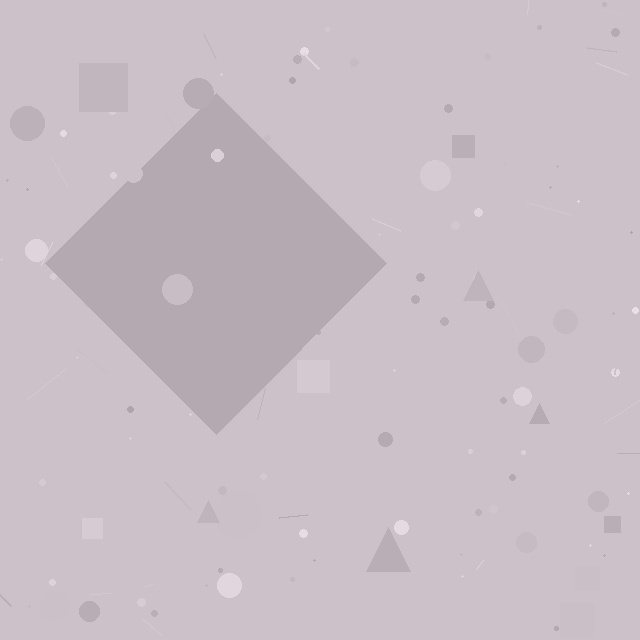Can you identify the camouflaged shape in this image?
The camouflaged shape is a diamond.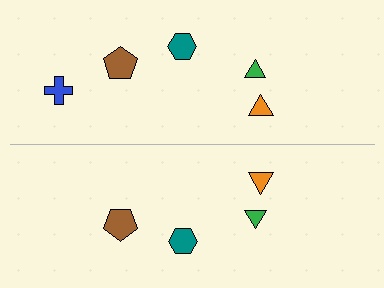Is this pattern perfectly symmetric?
No, the pattern is not perfectly symmetric. A blue cross is missing from the bottom side.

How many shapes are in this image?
There are 9 shapes in this image.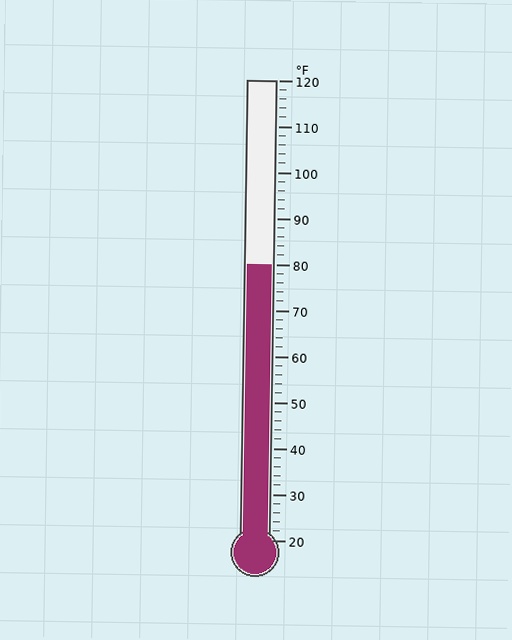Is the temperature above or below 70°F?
The temperature is above 70°F.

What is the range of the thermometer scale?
The thermometer scale ranges from 20°F to 120°F.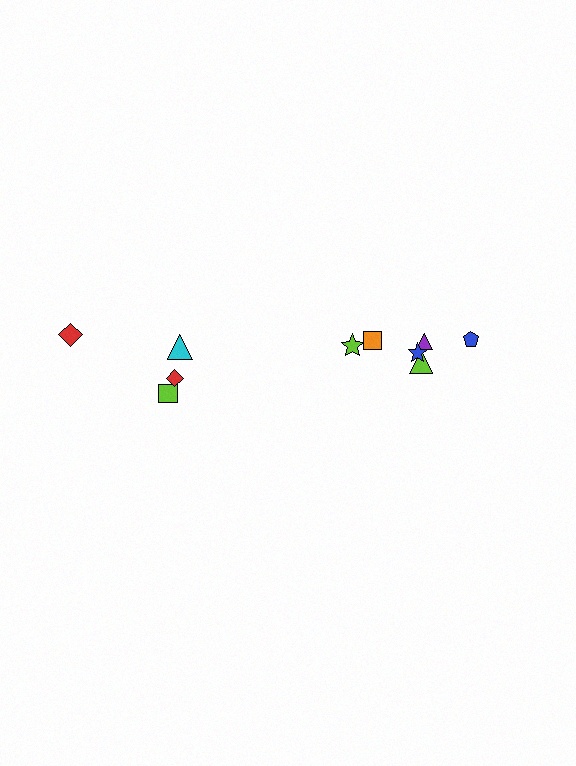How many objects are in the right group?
There are 6 objects.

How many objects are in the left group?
There are 4 objects.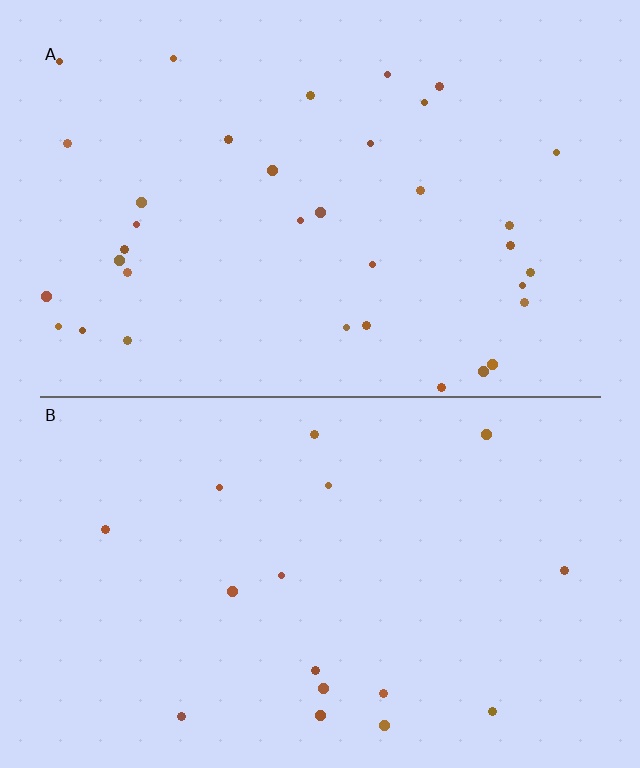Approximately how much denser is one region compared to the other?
Approximately 2.1× — region A over region B.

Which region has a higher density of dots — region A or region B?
A (the top).